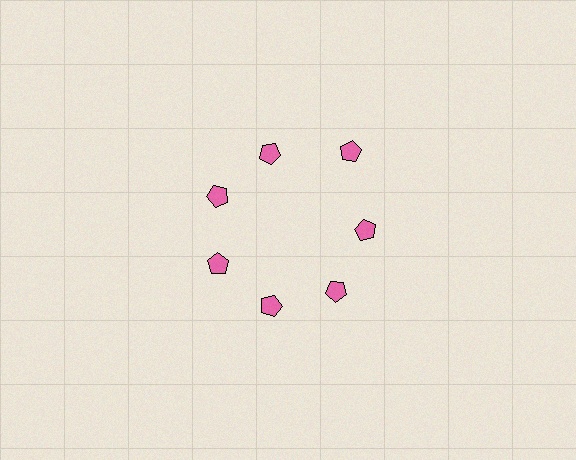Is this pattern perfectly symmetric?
No. The 7 pink pentagons are arranged in a ring, but one element near the 1 o'clock position is pushed outward from the center, breaking the 7-fold rotational symmetry.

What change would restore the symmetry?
The symmetry would be restored by moving it inward, back onto the ring so that all 7 pentagons sit at equal angles and equal distance from the center.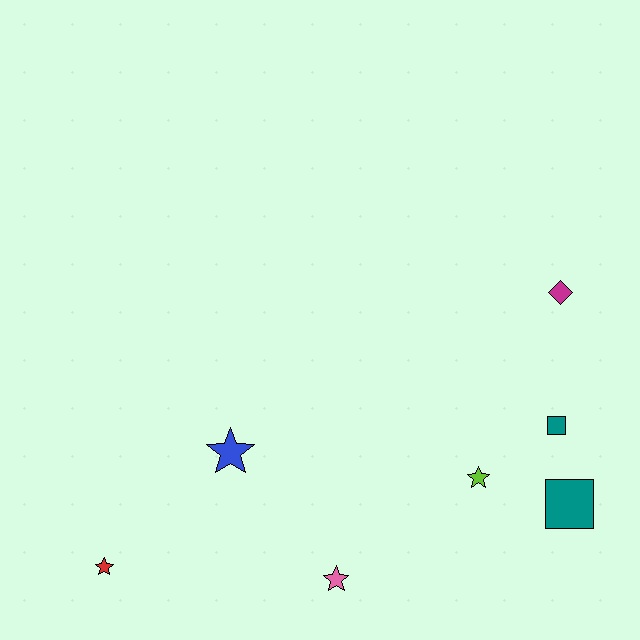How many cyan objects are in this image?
There are no cyan objects.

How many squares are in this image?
There are 2 squares.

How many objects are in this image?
There are 7 objects.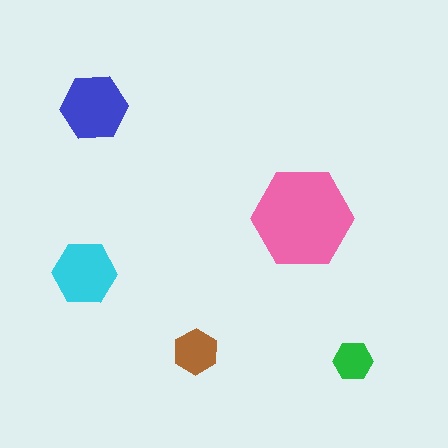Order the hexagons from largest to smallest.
the pink one, the blue one, the cyan one, the brown one, the green one.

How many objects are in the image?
There are 5 objects in the image.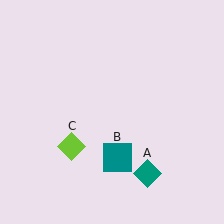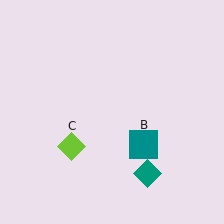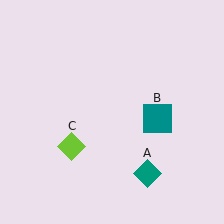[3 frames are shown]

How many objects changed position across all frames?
1 object changed position: teal square (object B).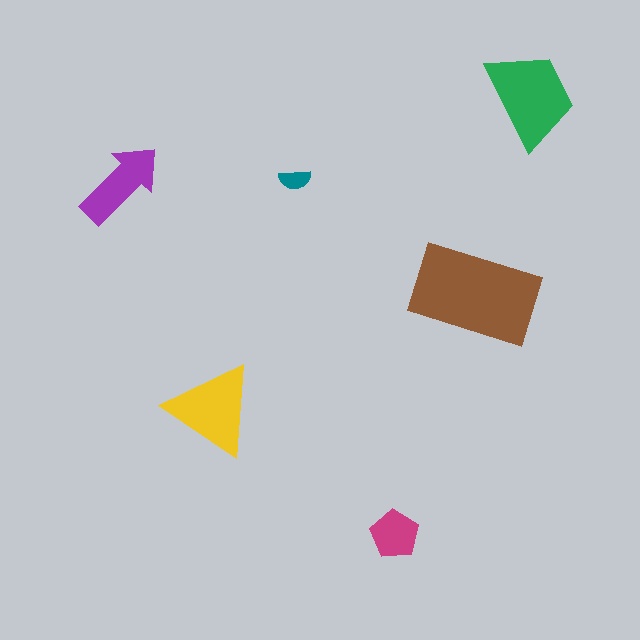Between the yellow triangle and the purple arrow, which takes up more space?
The yellow triangle.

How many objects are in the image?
There are 6 objects in the image.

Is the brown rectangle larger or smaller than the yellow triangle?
Larger.